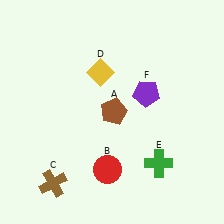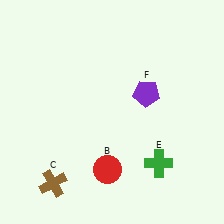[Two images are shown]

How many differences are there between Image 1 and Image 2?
There are 2 differences between the two images.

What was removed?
The yellow diamond (D), the brown pentagon (A) were removed in Image 2.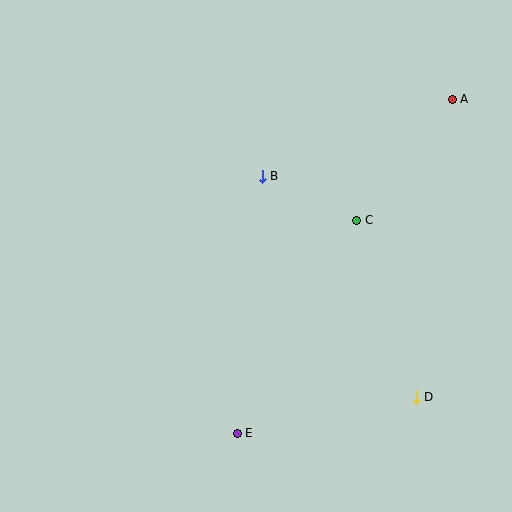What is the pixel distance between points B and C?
The distance between B and C is 104 pixels.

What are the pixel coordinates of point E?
Point E is at (237, 433).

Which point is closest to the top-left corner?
Point B is closest to the top-left corner.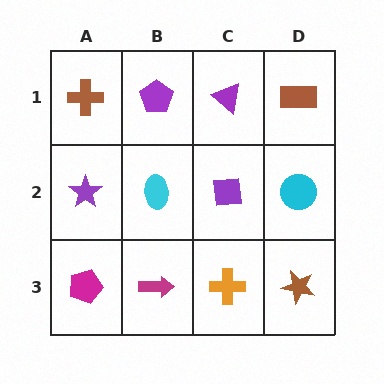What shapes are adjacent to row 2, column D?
A brown rectangle (row 1, column D), a brown star (row 3, column D), a purple square (row 2, column C).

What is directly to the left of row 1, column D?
A purple triangle.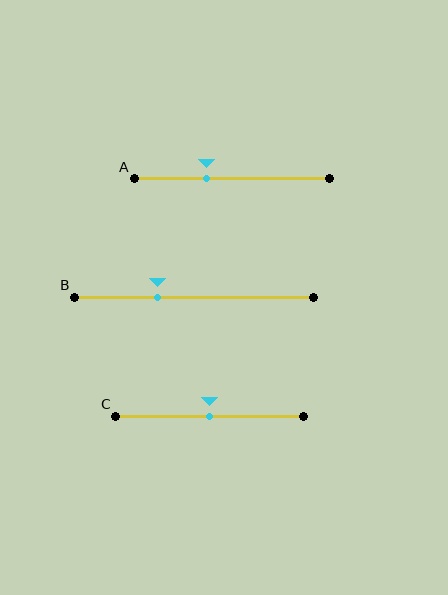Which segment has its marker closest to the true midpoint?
Segment C has its marker closest to the true midpoint.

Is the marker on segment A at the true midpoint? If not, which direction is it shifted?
No, the marker on segment A is shifted to the left by about 13% of the segment length.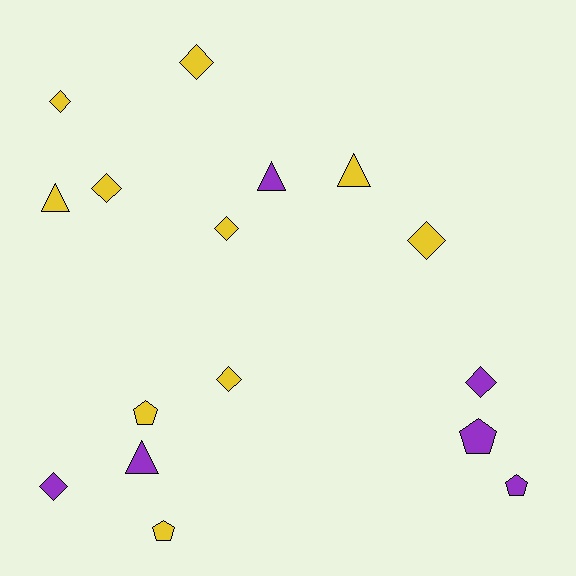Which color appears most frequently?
Yellow, with 10 objects.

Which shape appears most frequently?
Diamond, with 8 objects.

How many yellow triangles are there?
There are 2 yellow triangles.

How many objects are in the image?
There are 16 objects.